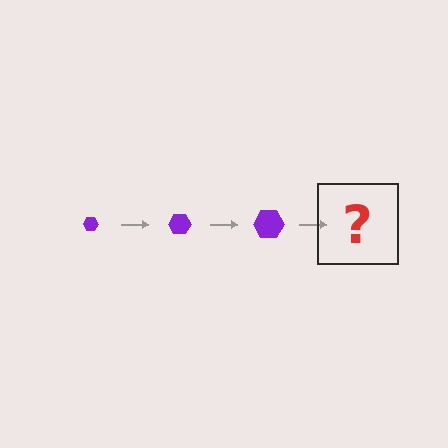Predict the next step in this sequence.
The next step is a purple hexagon, larger than the previous one.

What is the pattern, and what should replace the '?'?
The pattern is that the hexagon gets progressively larger each step. The '?' should be a purple hexagon, larger than the previous one.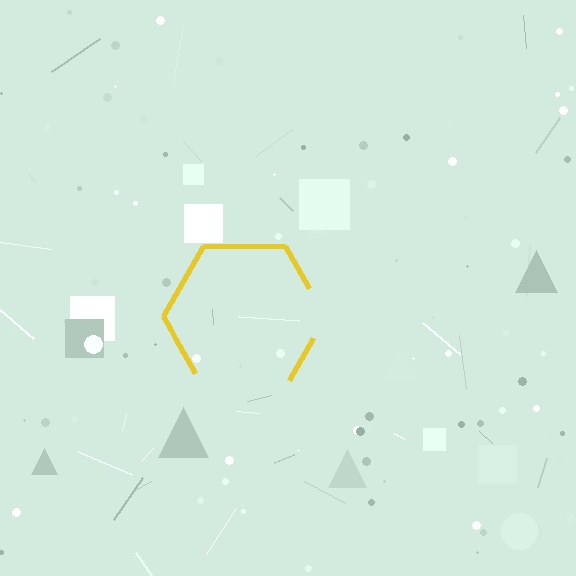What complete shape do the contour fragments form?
The contour fragments form a hexagon.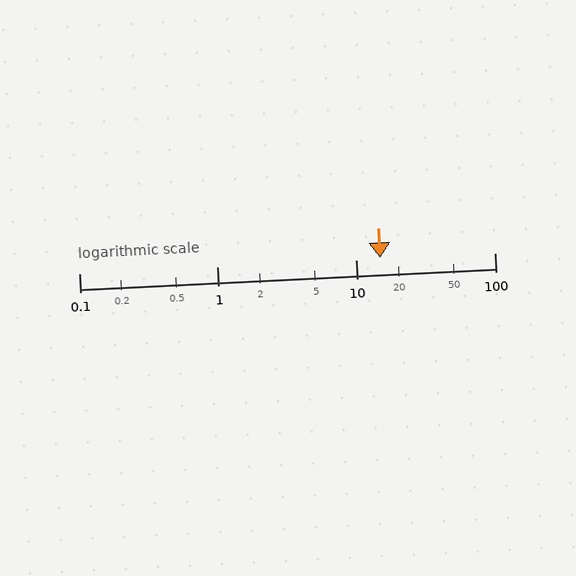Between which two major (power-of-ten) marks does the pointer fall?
The pointer is between 10 and 100.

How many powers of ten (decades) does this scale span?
The scale spans 3 decades, from 0.1 to 100.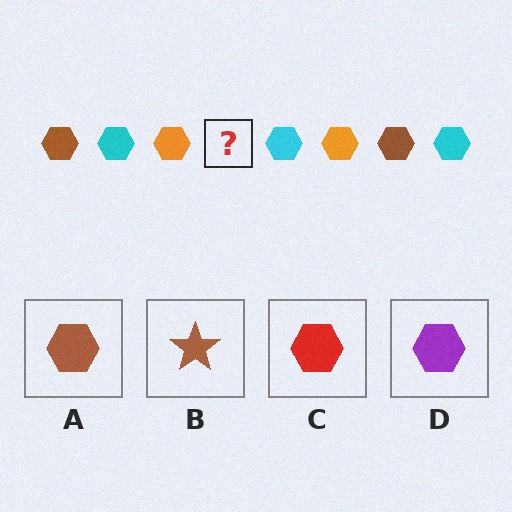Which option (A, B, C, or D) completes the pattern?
A.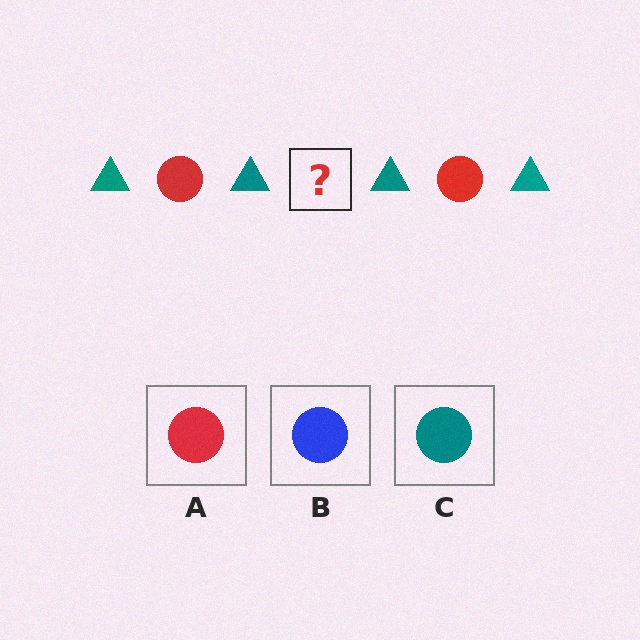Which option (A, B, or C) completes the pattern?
A.